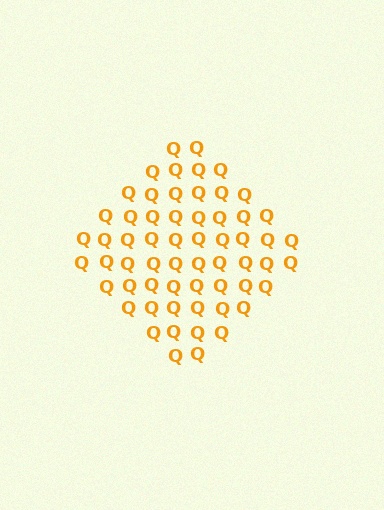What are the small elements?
The small elements are letter Q's.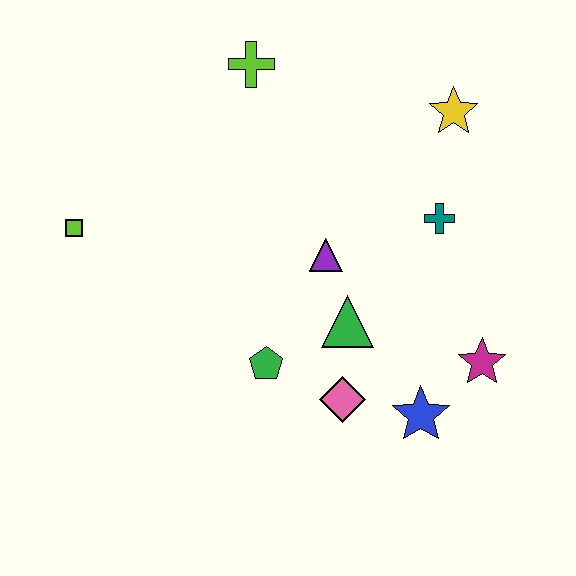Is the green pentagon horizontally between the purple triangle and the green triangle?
No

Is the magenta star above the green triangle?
No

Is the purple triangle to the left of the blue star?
Yes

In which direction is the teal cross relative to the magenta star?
The teal cross is above the magenta star.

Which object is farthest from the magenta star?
The lime square is farthest from the magenta star.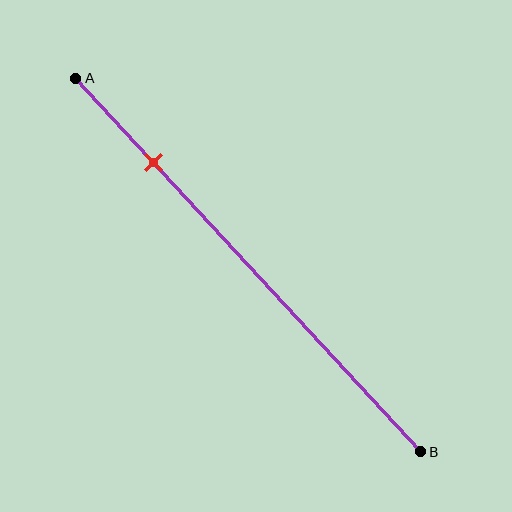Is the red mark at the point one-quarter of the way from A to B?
Yes, the mark is approximately at the one-quarter point.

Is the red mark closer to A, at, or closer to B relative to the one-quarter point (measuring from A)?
The red mark is approximately at the one-quarter point of segment AB.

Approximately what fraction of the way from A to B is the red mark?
The red mark is approximately 25% of the way from A to B.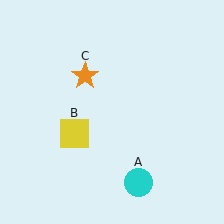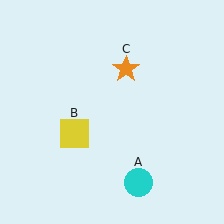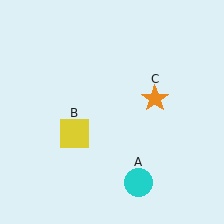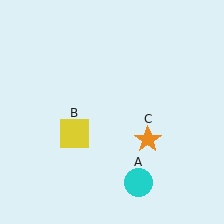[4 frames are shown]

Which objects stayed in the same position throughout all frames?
Cyan circle (object A) and yellow square (object B) remained stationary.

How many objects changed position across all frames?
1 object changed position: orange star (object C).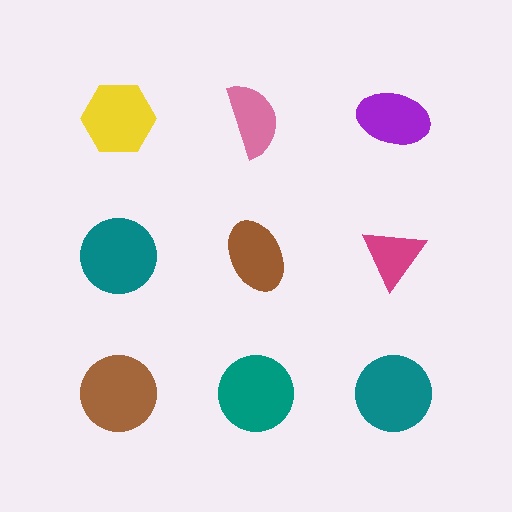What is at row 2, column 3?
A magenta triangle.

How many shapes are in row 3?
3 shapes.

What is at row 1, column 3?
A purple ellipse.